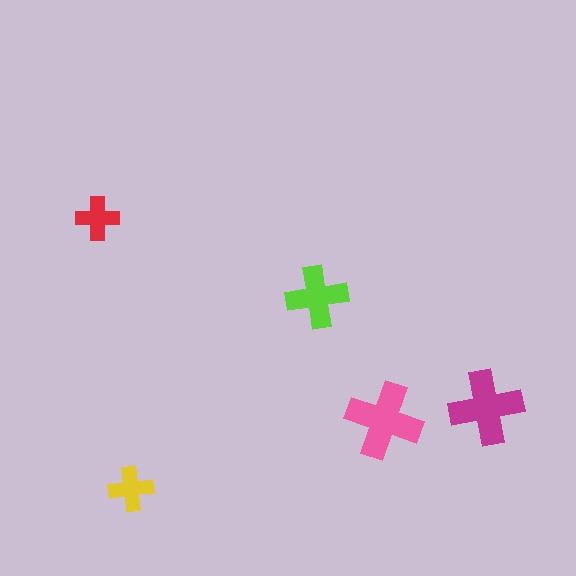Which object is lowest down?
The yellow cross is bottommost.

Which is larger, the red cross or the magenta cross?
The magenta one.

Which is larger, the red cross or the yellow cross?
The yellow one.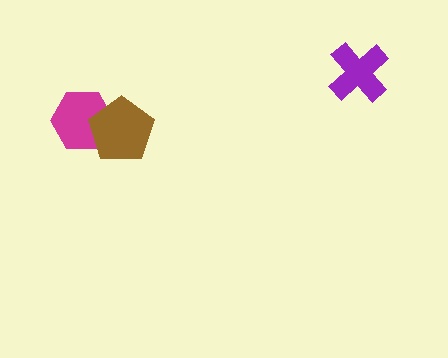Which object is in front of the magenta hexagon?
The brown pentagon is in front of the magenta hexagon.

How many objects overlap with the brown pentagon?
1 object overlaps with the brown pentagon.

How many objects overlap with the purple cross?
0 objects overlap with the purple cross.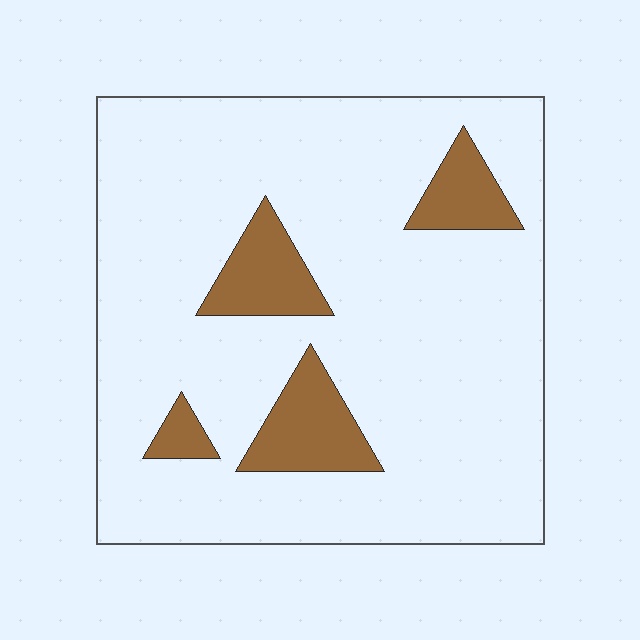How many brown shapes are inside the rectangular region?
4.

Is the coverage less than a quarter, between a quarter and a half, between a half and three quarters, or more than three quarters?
Less than a quarter.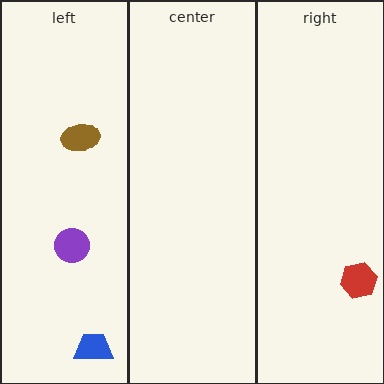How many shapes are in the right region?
1.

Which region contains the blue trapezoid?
The left region.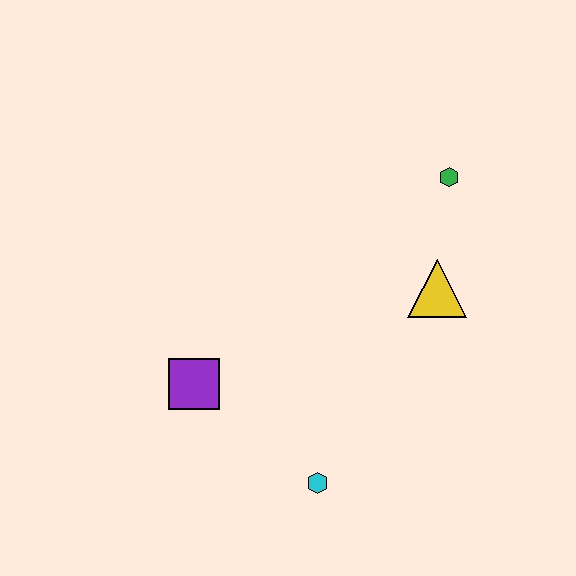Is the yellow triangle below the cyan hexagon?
No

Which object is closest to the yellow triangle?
The green hexagon is closest to the yellow triangle.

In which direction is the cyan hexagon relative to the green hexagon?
The cyan hexagon is below the green hexagon.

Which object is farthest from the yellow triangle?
The purple square is farthest from the yellow triangle.